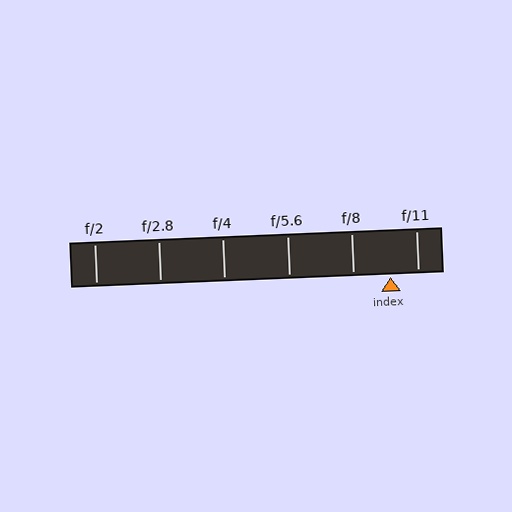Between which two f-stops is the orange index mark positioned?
The index mark is between f/8 and f/11.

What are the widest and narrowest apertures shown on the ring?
The widest aperture shown is f/2 and the narrowest is f/11.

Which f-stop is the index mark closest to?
The index mark is closest to f/11.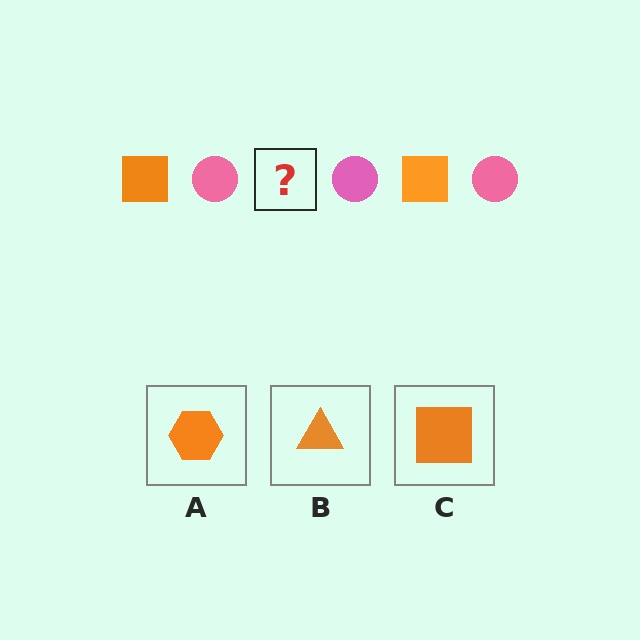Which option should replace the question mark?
Option C.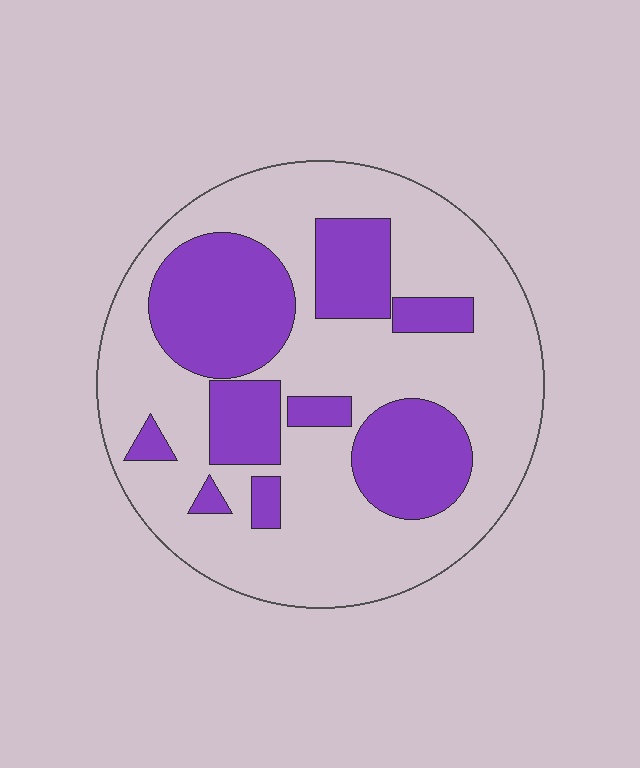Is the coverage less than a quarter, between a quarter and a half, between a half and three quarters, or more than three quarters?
Between a quarter and a half.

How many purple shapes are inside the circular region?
9.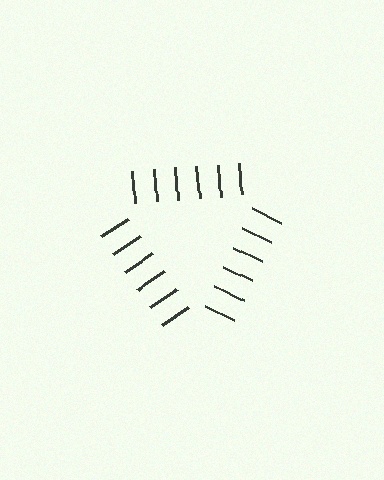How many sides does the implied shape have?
3 sides — the line-ends trace a triangle.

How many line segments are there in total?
18 — 6 along each of the 3 edges.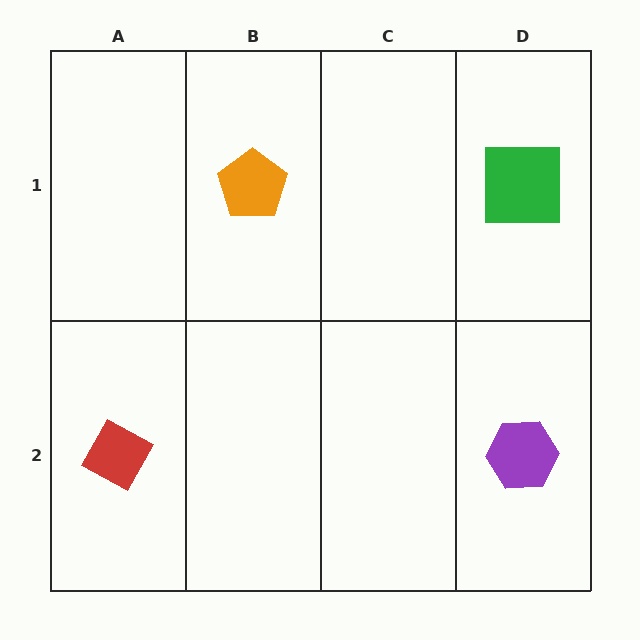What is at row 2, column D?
A purple hexagon.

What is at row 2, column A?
A red diamond.